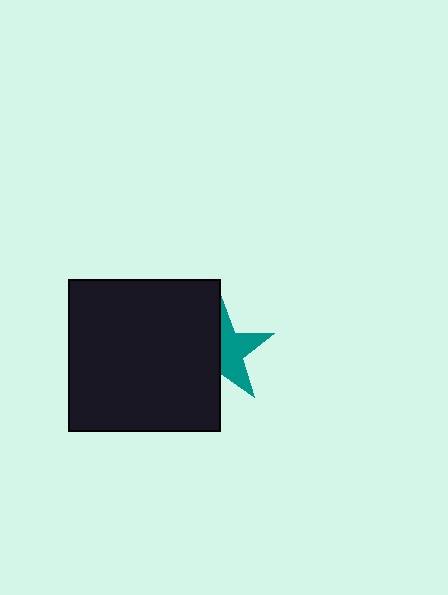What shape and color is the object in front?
The object in front is a black square.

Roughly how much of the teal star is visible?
About half of it is visible (roughly 49%).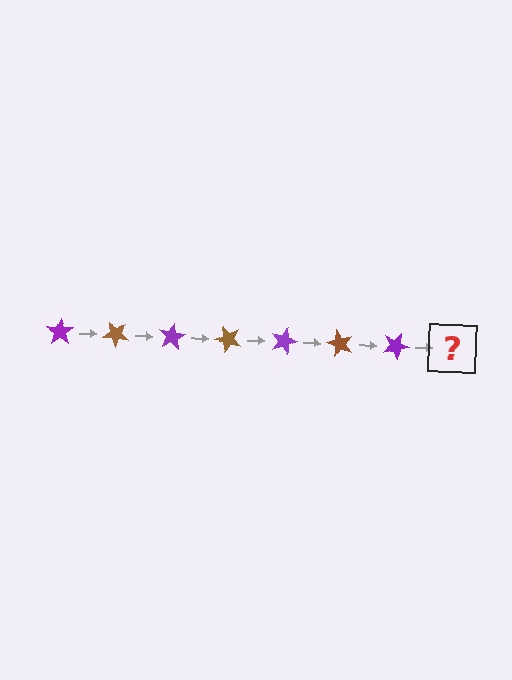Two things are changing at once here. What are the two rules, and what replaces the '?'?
The two rules are that it rotates 40 degrees each step and the color cycles through purple and brown. The '?' should be a brown star, rotated 280 degrees from the start.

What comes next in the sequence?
The next element should be a brown star, rotated 280 degrees from the start.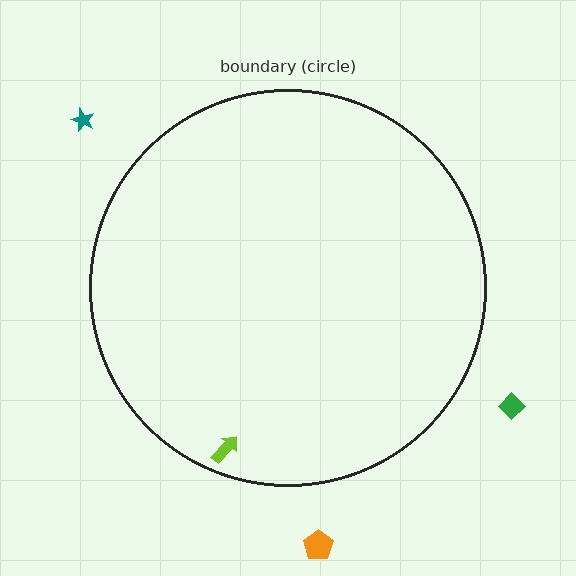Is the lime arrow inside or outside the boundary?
Inside.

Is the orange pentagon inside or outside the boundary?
Outside.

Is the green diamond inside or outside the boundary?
Outside.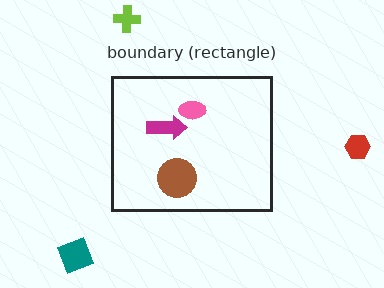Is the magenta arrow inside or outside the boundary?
Inside.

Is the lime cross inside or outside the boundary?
Outside.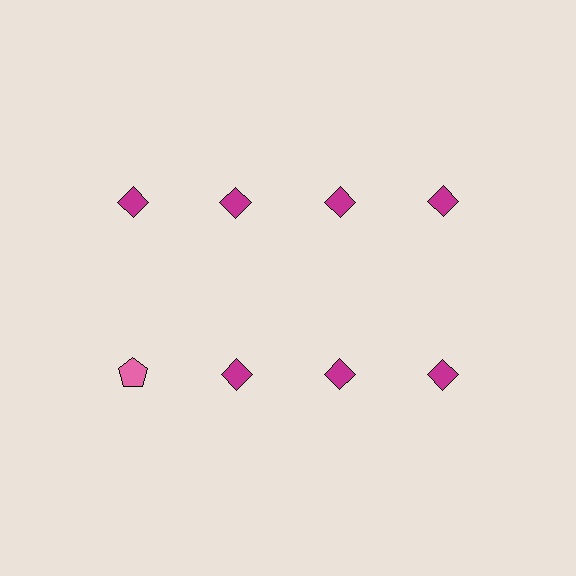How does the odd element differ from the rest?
It differs in both color (pink instead of magenta) and shape (pentagon instead of diamond).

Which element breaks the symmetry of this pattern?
The pink pentagon in the second row, leftmost column breaks the symmetry. All other shapes are magenta diamonds.